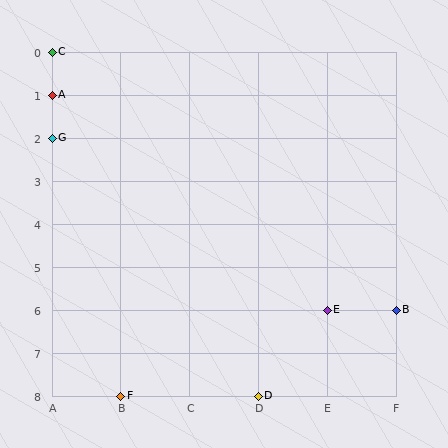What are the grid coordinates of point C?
Point C is at grid coordinates (A, 0).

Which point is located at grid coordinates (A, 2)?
Point G is at (A, 2).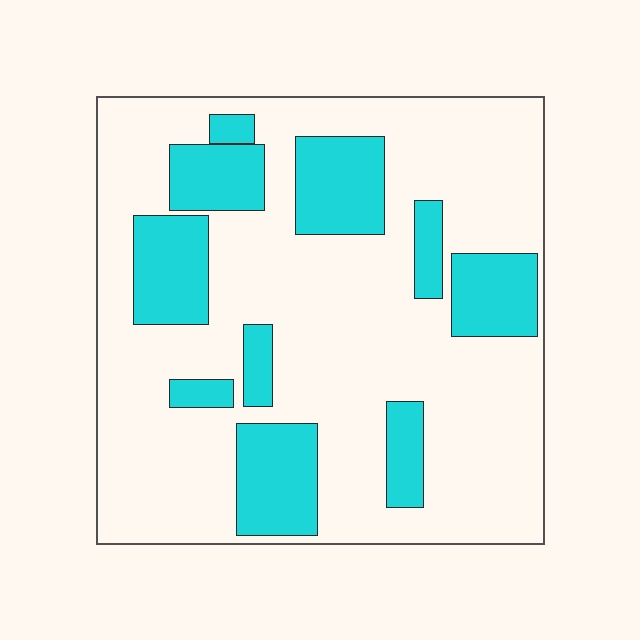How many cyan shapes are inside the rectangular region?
10.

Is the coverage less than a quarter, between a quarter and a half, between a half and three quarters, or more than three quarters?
Between a quarter and a half.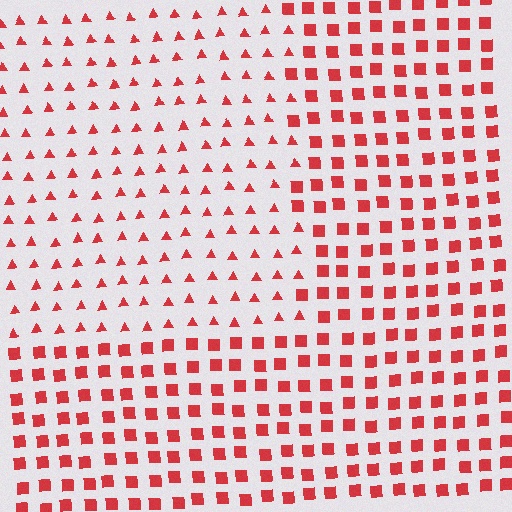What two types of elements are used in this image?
The image uses triangles inside the rectangle region and squares outside it.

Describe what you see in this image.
The image is filled with small red elements arranged in a uniform grid. A rectangle-shaped region contains triangles, while the surrounding area contains squares. The boundary is defined purely by the change in element shape.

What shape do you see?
I see a rectangle.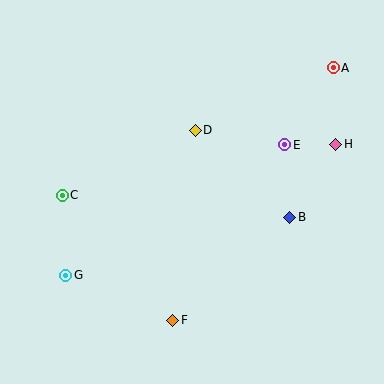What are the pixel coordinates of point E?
Point E is at (285, 145).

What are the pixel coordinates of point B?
Point B is at (290, 217).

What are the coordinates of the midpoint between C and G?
The midpoint between C and G is at (64, 235).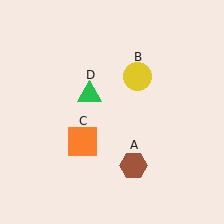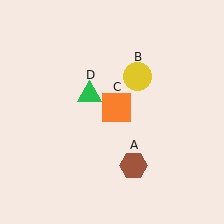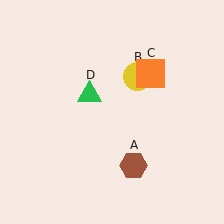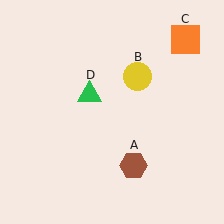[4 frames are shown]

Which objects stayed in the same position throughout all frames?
Brown hexagon (object A) and yellow circle (object B) and green triangle (object D) remained stationary.